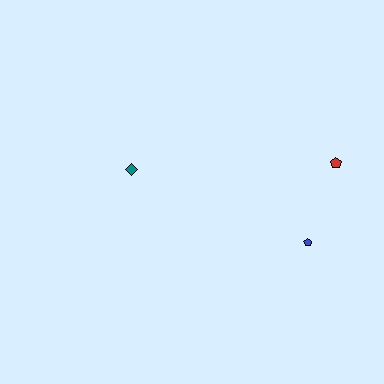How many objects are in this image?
There are 3 objects.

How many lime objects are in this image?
There are no lime objects.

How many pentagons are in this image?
There are 2 pentagons.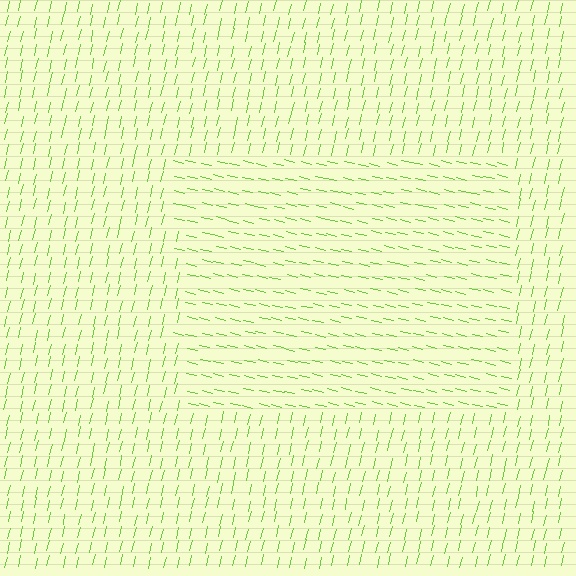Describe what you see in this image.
The image is filled with small lime line segments. A rectangle region in the image has lines oriented differently from the surrounding lines, creating a visible texture boundary.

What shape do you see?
I see a rectangle.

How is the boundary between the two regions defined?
The boundary is defined purely by a change in line orientation (approximately 90 degrees difference). All lines are the same color and thickness.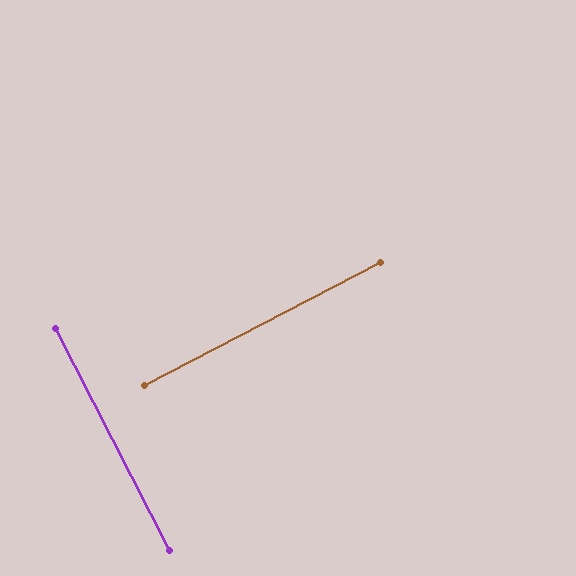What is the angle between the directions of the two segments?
Approximately 90 degrees.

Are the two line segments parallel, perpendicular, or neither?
Perpendicular — they meet at approximately 90°.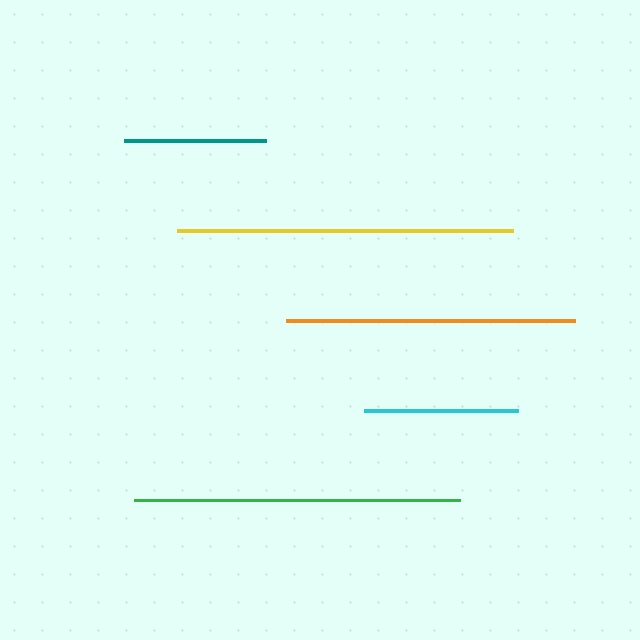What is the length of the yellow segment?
The yellow segment is approximately 336 pixels long.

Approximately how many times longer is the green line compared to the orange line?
The green line is approximately 1.1 times the length of the orange line.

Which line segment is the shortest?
The teal line is the shortest at approximately 143 pixels.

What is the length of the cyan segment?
The cyan segment is approximately 154 pixels long.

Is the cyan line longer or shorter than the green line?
The green line is longer than the cyan line.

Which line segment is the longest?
The yellow line is the longest at approximately 336 pixels.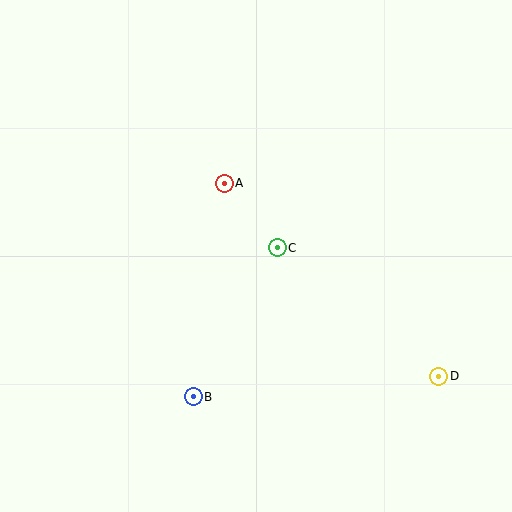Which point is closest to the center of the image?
Point C at (277, 248) is closest to the center.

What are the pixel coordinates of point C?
Point C is at (277, 248).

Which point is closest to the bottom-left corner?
Point B is closest to the bottom-left corner.